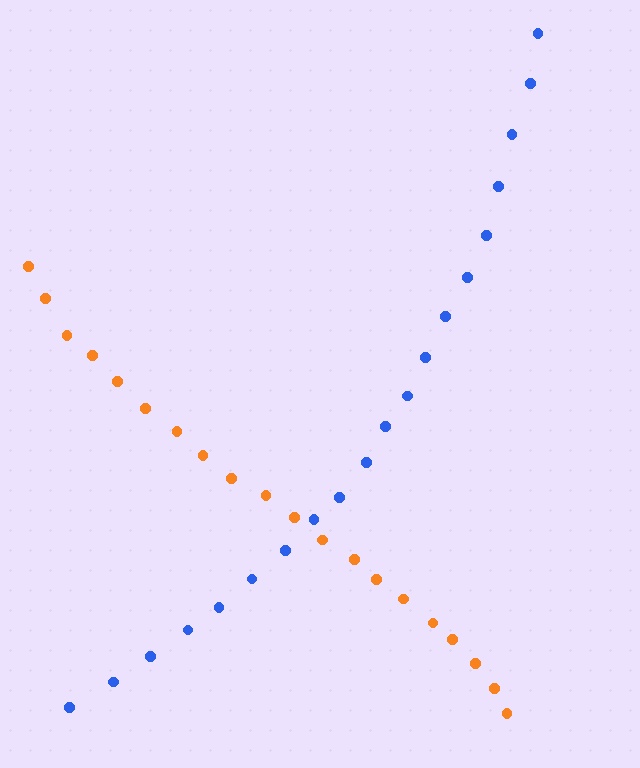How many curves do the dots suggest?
There are 2 distinct paths.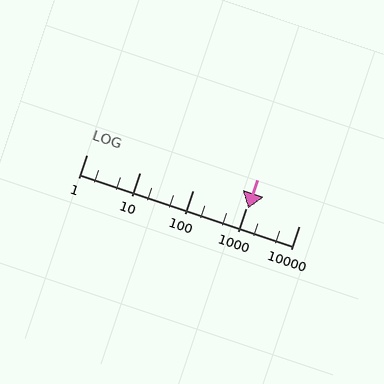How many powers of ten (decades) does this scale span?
The scale spans 4 decades, from 1 to 10000.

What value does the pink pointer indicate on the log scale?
The pointer indicates approximately 1100.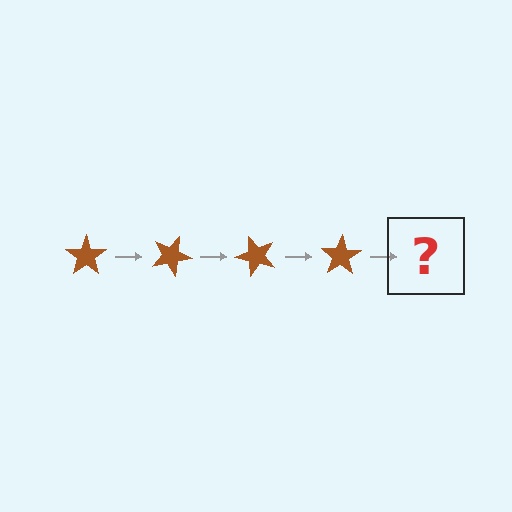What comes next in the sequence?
The next element should be a brown star rotated 100 degrees.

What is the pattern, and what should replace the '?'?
The pattern is that the star rotates 25 degrees each step. The '?' should be a brown star rotated 100 degrees.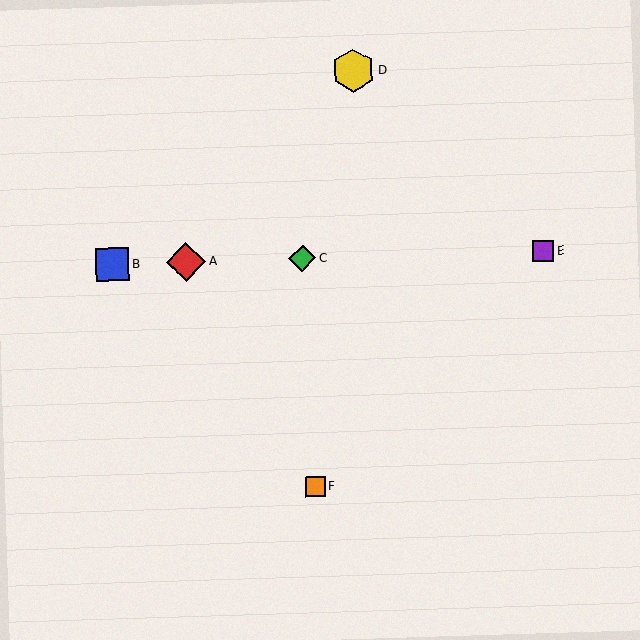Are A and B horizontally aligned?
Yes, both are at y≈262.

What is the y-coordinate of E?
Object E is at y≈251.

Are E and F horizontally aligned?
No, E is at y≈251 and F is at y≈487.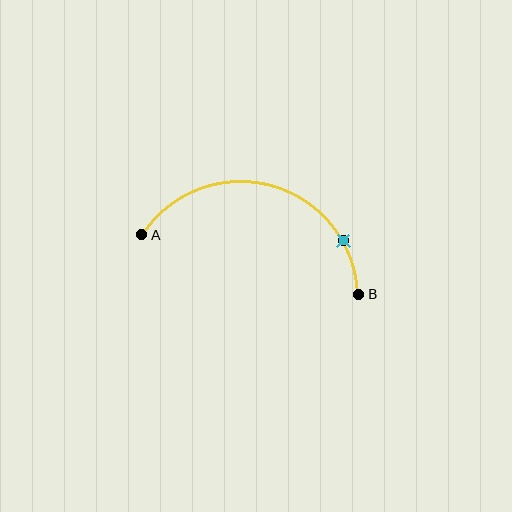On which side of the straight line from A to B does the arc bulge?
The arc bulges above the straight line connecting A and B.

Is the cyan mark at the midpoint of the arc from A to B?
No. The cyan mark lies on the arc but is closer to endpoint B. The arc midpoint would be at the point on the curve equidistant along the arc from both A and B.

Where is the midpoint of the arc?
The arc midpoint is the point on the curve farthest from the straight line joining A and B. It sits above that line.